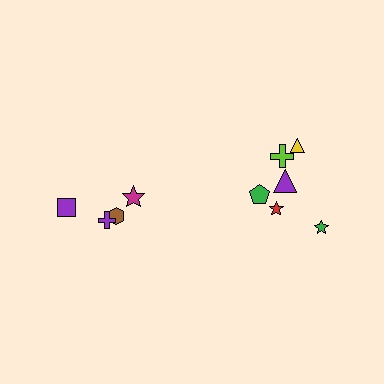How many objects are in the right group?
There are 6 objects.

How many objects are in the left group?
There are 4 objects.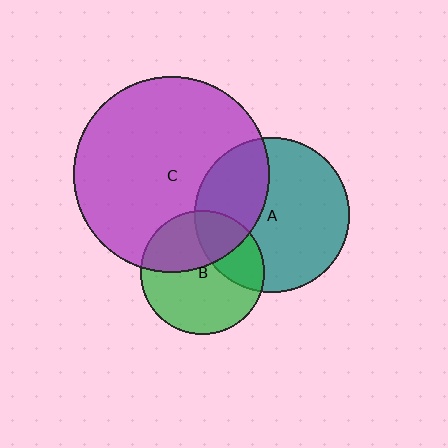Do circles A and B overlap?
Yes.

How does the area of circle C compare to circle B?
Approximately 2.5 times.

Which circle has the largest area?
Circle C (purple).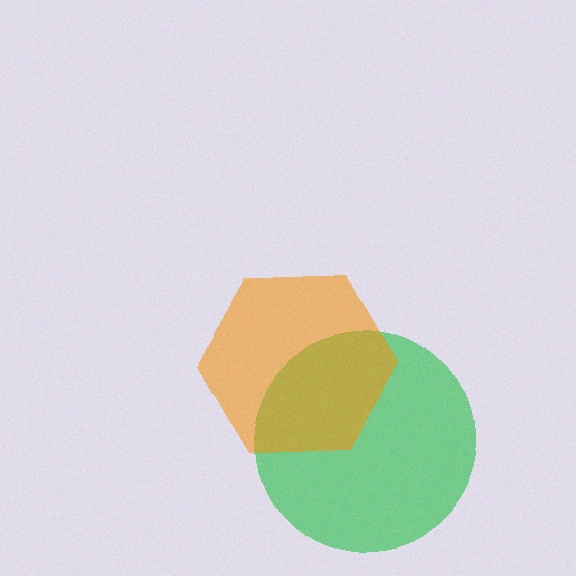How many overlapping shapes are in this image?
There are 2 overlapping shapes in the image.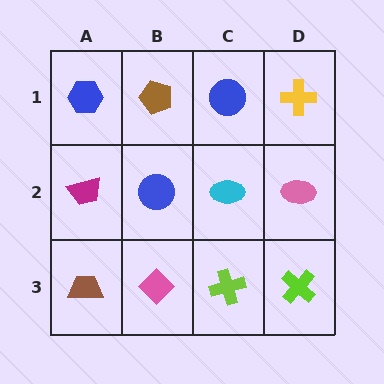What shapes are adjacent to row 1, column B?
A blue circle (row 2, column B), a blue hexagon (row 1, column A), a blue circle (row 1, column C).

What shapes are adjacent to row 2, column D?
A yellow cross (row 1, column D), a lime cross (row 3, column D), a cyan ellipse (row 2, column C).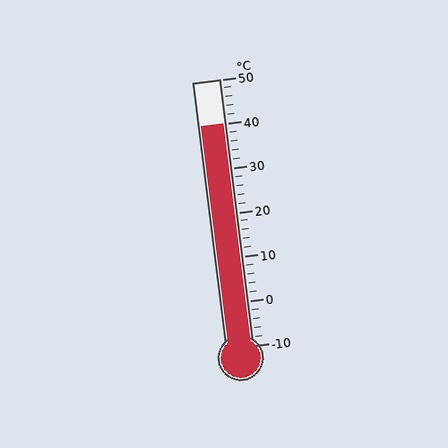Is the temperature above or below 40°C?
The temperature is at 40°C.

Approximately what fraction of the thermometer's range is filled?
The thermometer is filled to approximately 85% of its range.